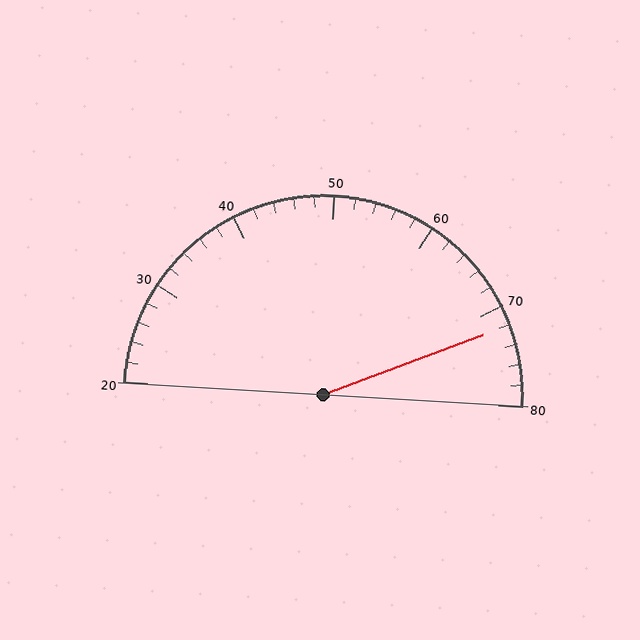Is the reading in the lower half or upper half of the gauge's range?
The reading is in the upper half of the range (20 to 80).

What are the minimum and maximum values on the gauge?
The gauge ranges from 20 to 80.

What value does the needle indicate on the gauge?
The needle indicates approximately 72.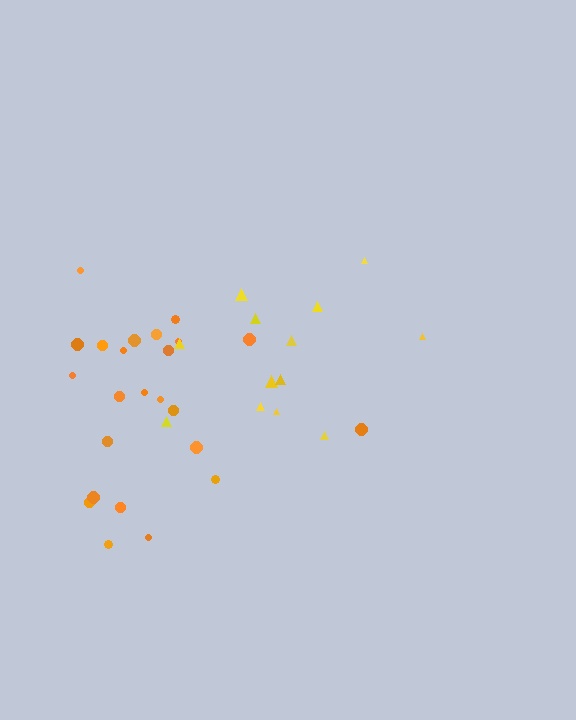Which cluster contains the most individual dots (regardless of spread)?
Orange (24).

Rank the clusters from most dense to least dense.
orange, yellow.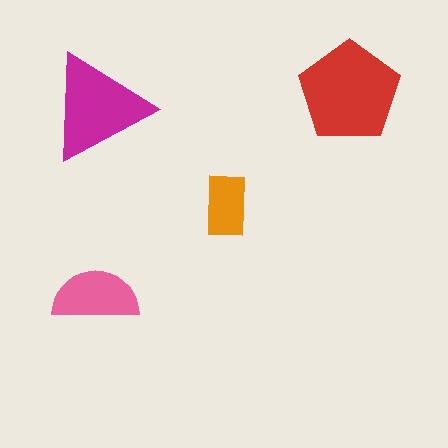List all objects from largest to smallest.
The red pentagon, the magenta triangle, the pink semicircle, the orange rectangle.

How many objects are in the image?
There are 4 objects in the image.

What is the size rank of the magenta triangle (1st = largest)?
2nd.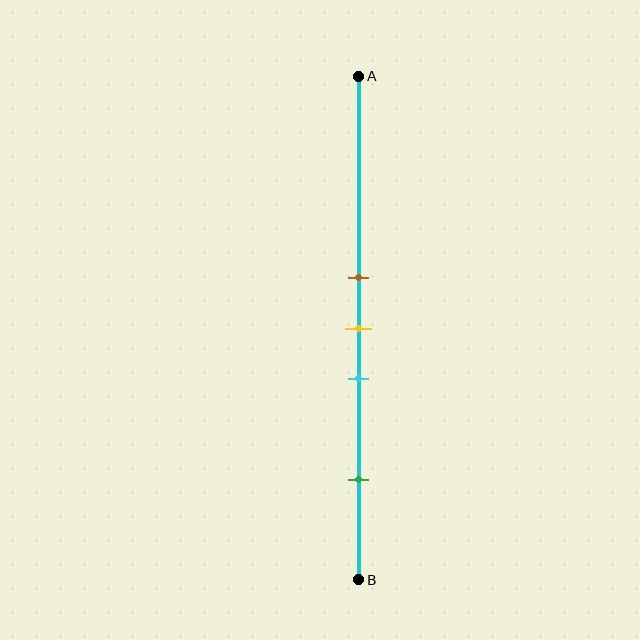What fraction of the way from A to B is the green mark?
The green mark is approximately 80% (0.8) of the way from A to B.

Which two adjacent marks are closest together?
The brown and yellow marks are the closest adjacent pair.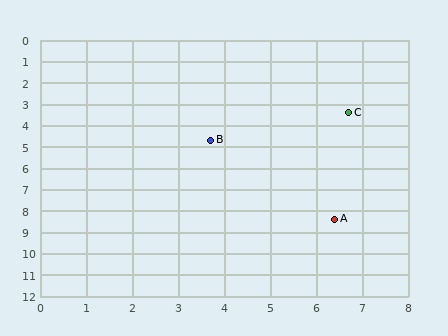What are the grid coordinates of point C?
Point C is at approximately (6.7, 3.4).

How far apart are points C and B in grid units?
Points C and B are about 3.3 grid units apart.